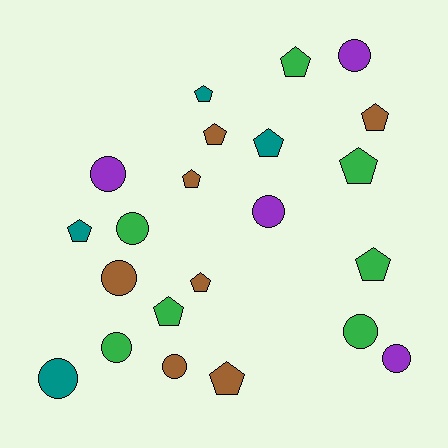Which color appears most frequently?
Brown, with 7 objects.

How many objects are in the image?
There are 22 objects.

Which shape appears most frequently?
Pentagon, with 12 objects.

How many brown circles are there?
There are 2 brown circles.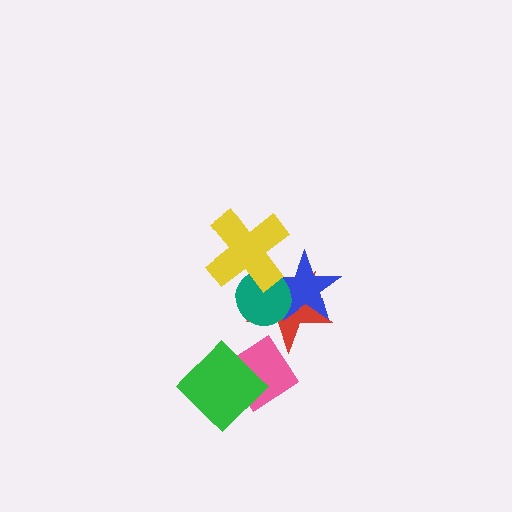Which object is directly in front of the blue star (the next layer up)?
The teal circle is directly in front of the blue star.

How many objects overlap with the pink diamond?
2 objects overlap with the pink diamond.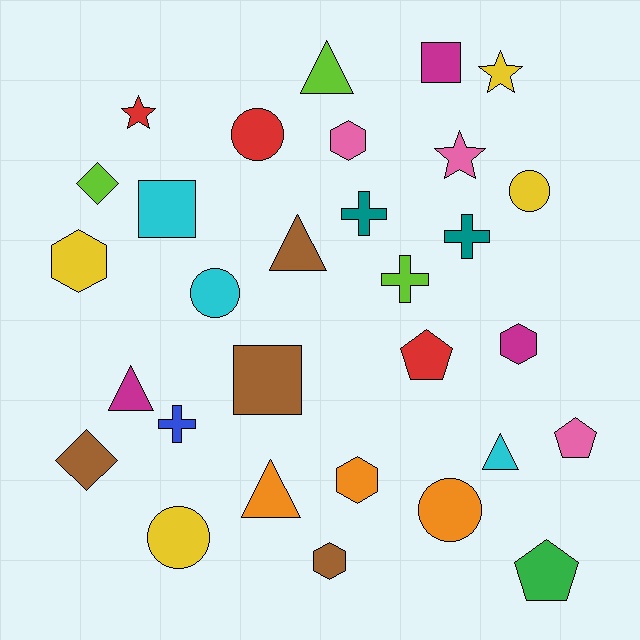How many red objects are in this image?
There are 3 red objects.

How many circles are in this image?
There are 5 circles.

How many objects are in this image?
There are 30 objects.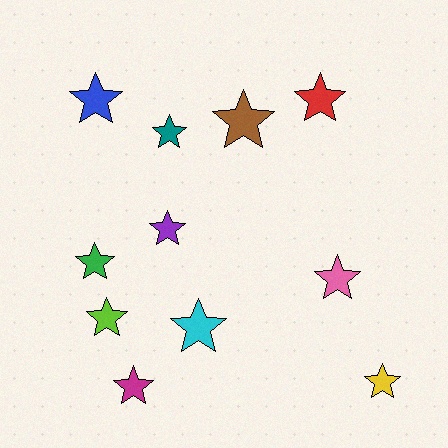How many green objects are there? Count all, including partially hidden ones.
There is 1 green object.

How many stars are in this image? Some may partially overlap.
There are 11 stars.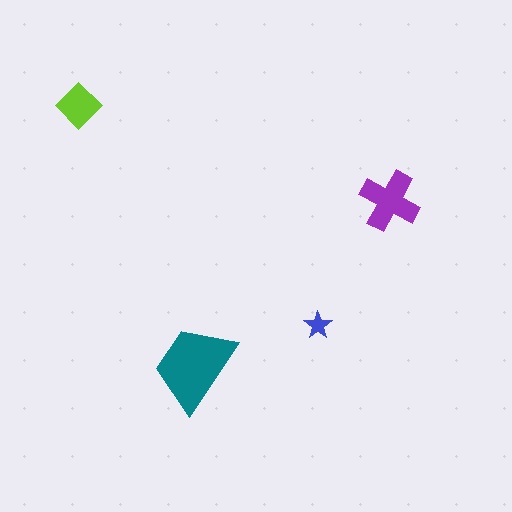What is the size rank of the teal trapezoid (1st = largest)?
1st.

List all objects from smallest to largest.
The blue star, the lime diamond, the purple cross, the teal trapezoid.